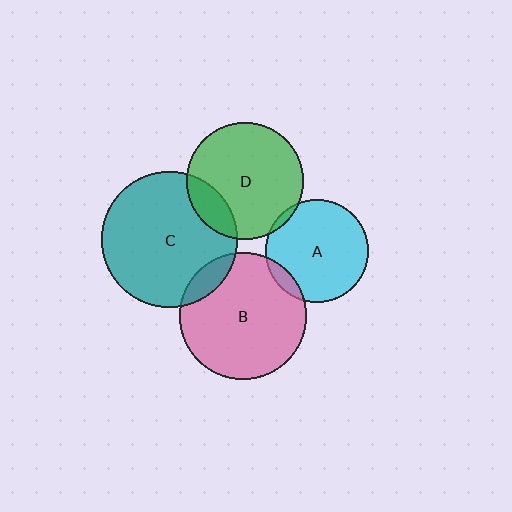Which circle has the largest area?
Circle C (teal).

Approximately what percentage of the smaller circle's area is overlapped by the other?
Approximately 15%.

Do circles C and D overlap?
Yes.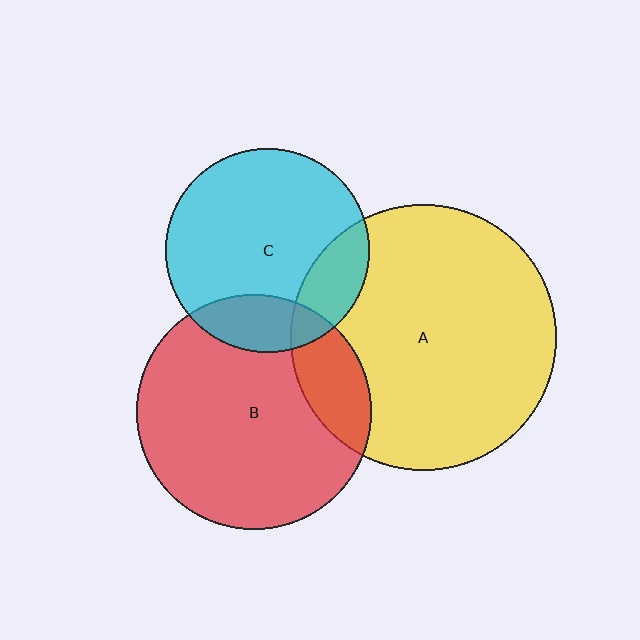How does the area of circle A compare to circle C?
Approximately 1.7 times.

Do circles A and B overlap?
Yes.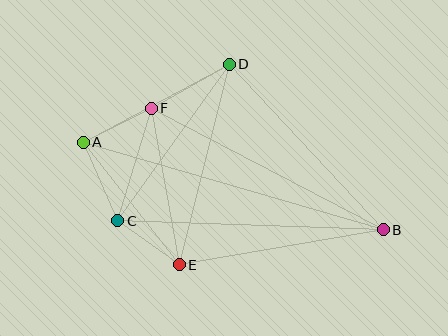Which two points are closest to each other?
Points A and F are closest to each other.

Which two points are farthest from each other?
Points A and B are farthest from each other.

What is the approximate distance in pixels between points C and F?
The distance between C and F is approximately 117 pixels.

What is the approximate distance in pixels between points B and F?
The distance between B and F is approximately 261 pixels.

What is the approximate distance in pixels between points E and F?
The distance between E and F is approximately 159 pixels.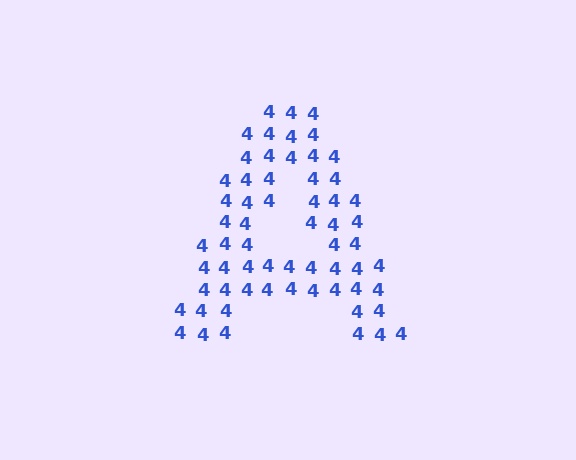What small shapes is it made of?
It is made of small digit 4's.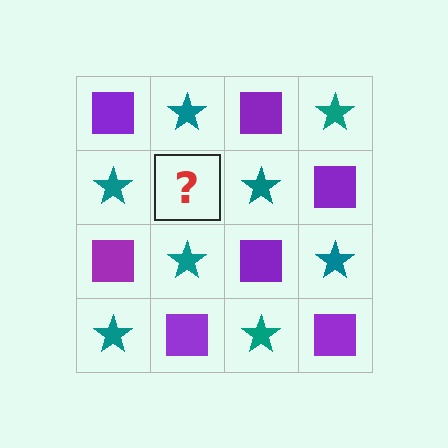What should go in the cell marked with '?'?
The missing cell should contain a purple square.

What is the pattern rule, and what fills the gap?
The rule is that it alternates purple square and teal star in a checkerboard pattern. The gap should be filled with a purple square.